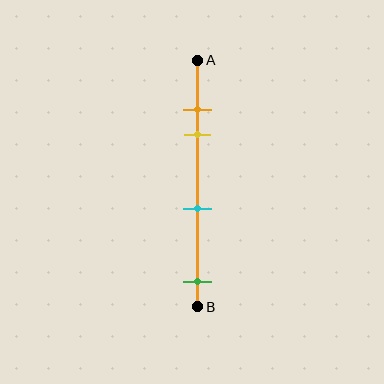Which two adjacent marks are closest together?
The orange and yellow marks are the closest adjacent pair.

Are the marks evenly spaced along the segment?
No, the marks are not evenly spaced.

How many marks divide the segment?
There are 4 marks dividing the segment.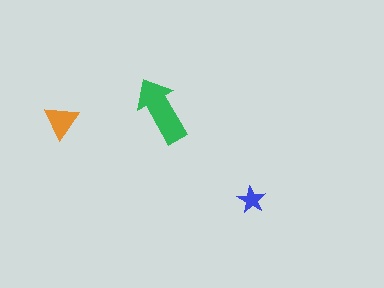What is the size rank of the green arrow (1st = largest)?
1st.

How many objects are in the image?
There are 3 objects in the image.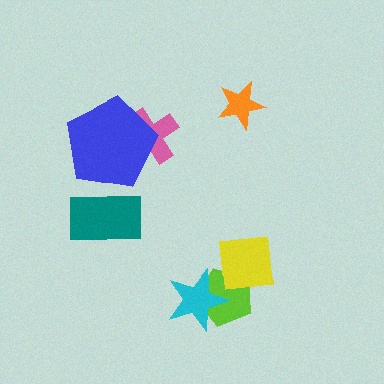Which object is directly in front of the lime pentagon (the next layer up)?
The yellow square is directly in front of the lime pentagon.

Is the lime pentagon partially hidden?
Yes, it is partially covered by another shape.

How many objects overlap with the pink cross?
1 object overlaps with the pink cross.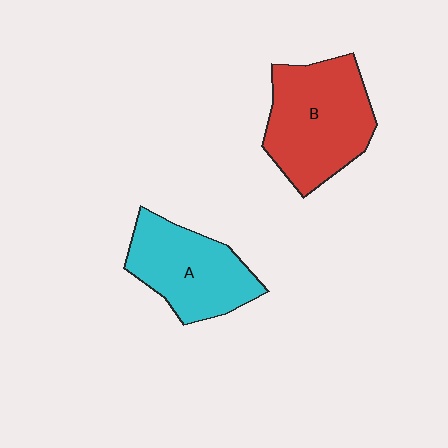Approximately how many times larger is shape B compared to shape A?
Approximately 1.2 times.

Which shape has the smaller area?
Shape A (cyan).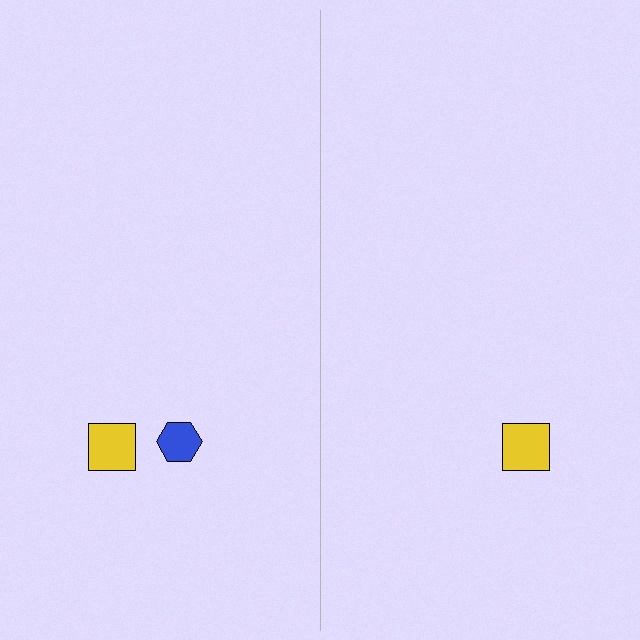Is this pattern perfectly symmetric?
No, the pattern is not perfectly symmetric. A blue hexagon is missing from the right side.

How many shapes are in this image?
There are 3 shapes in this image.